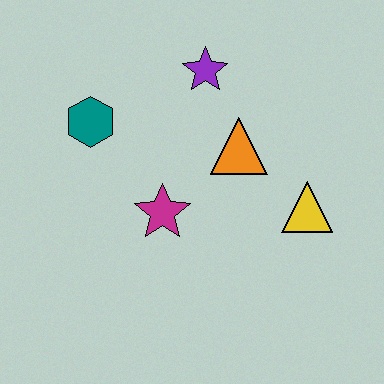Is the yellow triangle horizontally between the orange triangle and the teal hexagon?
No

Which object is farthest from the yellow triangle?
The teal hexagon is farthest from the yellow triangle.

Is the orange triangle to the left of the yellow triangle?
Yes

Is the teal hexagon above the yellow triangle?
Yes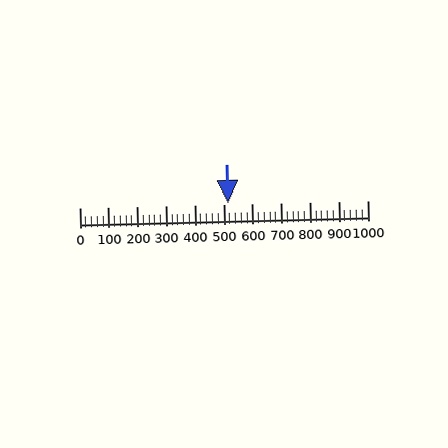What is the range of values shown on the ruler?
The ruler shows values from 0 to 1000.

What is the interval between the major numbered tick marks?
The major tick marks are spaced 100 units apart.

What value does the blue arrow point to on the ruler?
The blue arrow points to approximately 517.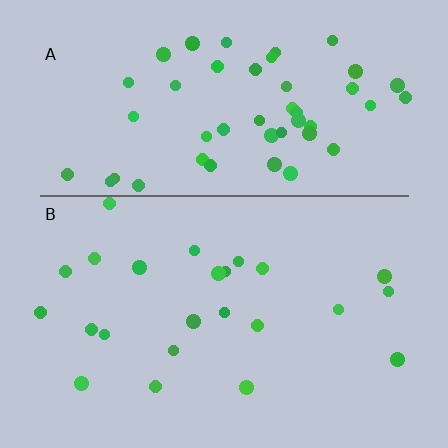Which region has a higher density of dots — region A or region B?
A (the top).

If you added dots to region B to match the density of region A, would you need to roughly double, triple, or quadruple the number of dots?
Approximately double.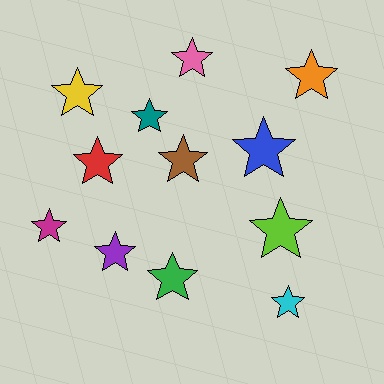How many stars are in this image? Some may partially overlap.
There are 12 stars.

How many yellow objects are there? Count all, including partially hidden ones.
There is 1 yellow object.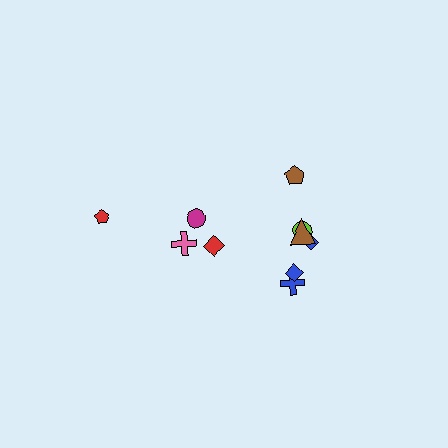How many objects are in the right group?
There are 6 objects.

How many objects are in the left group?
There are 4 objects.